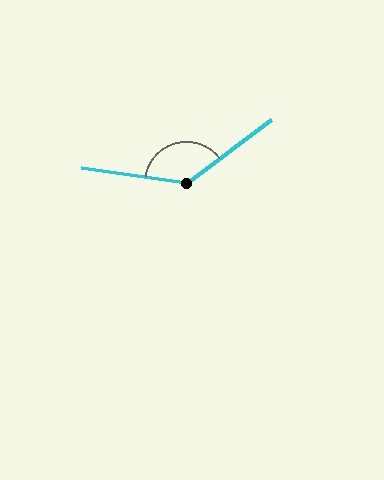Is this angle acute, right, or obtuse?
It is obtuse.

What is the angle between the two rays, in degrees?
Approximately 136 degrees.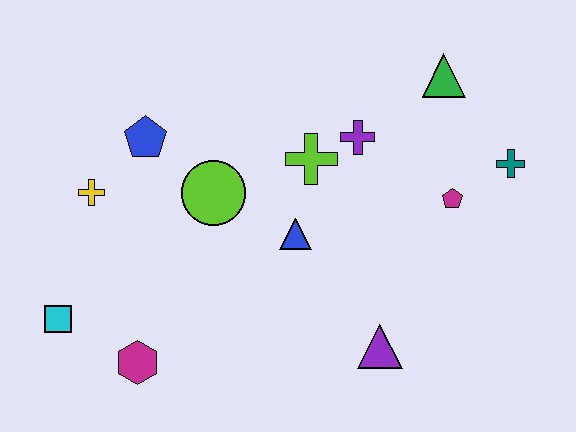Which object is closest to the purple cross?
The lime cross is closest to the purple cross.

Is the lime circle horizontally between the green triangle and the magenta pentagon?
No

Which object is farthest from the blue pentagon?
The teal cross is farthest from the blue pentagon.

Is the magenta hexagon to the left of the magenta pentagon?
Yes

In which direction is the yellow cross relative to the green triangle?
The yellow cross is to the left of the green triangle.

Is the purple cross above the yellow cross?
Yes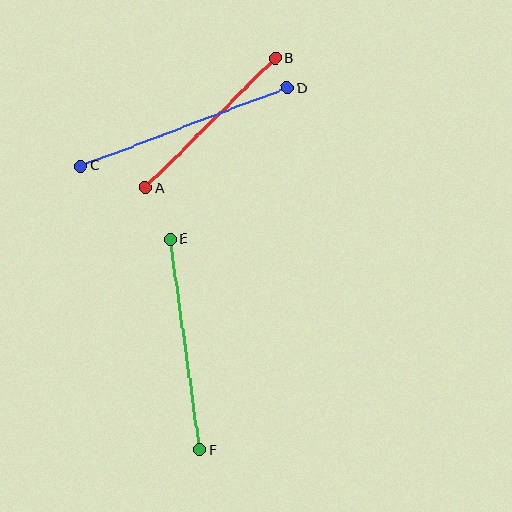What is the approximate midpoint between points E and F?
The midpoint is at approximately (185, 345) pixels.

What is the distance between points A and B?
The distance is approximately 183 pixels.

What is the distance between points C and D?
The distance is approximately 220 pixels.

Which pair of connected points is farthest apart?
Points C and D are farthest apart.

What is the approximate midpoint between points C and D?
The midpoint is at approximately (184, 127) pixels.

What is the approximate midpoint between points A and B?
The midpoint is at approximately (210, 123) pixels.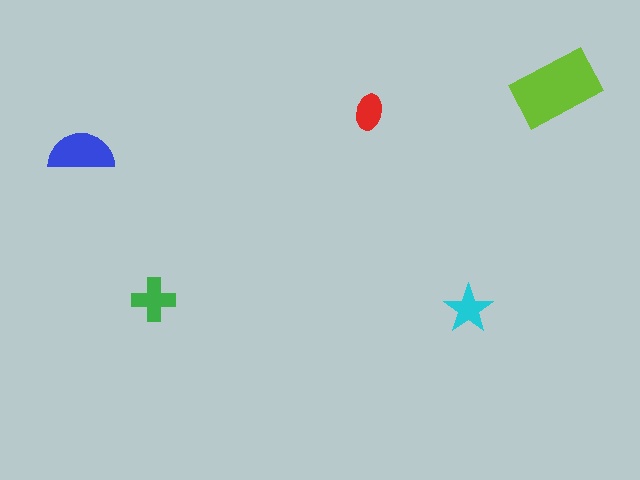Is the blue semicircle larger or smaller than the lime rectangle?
Smaller.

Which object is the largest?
The lime rectangle.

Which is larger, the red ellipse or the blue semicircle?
The blue semicircle.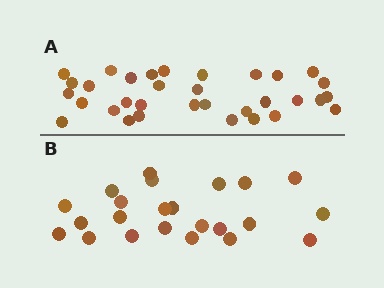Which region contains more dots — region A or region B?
Region A (the top region) has more dots.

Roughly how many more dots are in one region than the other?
Region A has roughly 10 or so more dots than region B.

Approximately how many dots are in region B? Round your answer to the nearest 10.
About 20 dots. (The exact count is 23, which rounds to 20.)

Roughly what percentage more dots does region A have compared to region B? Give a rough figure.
About 45% more.